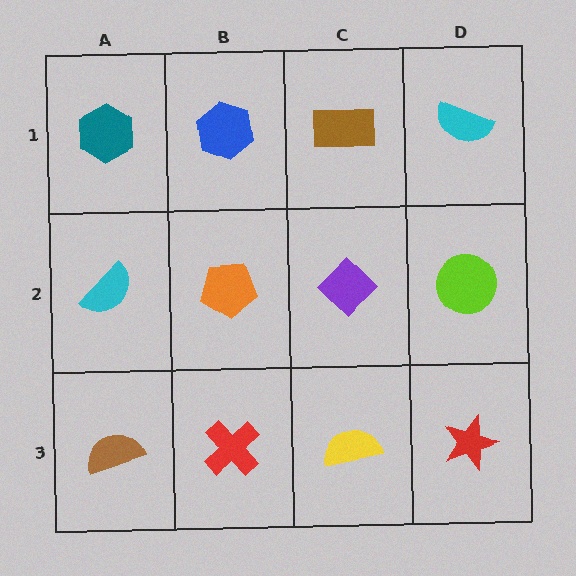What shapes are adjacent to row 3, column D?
A lime circle (row 2, column D), a yellow semicircle (row 3, column C).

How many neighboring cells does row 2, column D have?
3.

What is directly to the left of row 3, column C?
A red cross.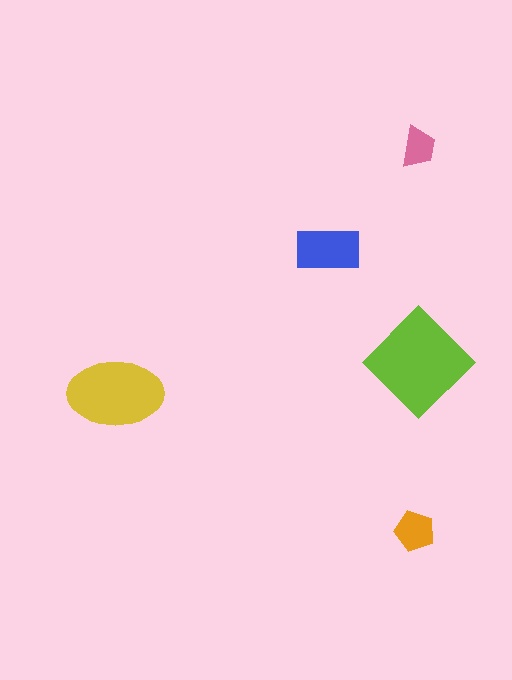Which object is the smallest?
The pink trapezoid.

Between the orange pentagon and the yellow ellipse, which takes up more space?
The yellow ellipse.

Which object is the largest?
The lime diamond.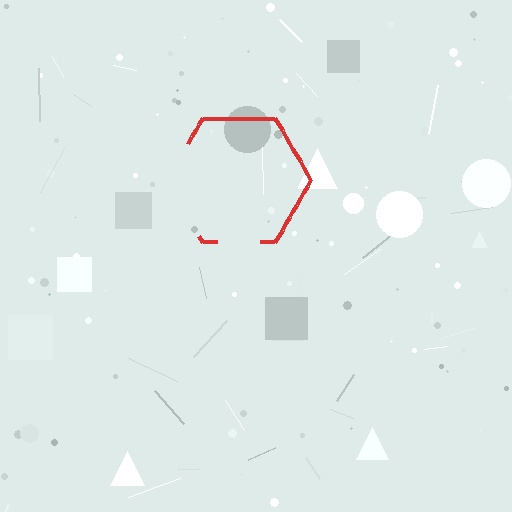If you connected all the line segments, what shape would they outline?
They would outline a hexagon.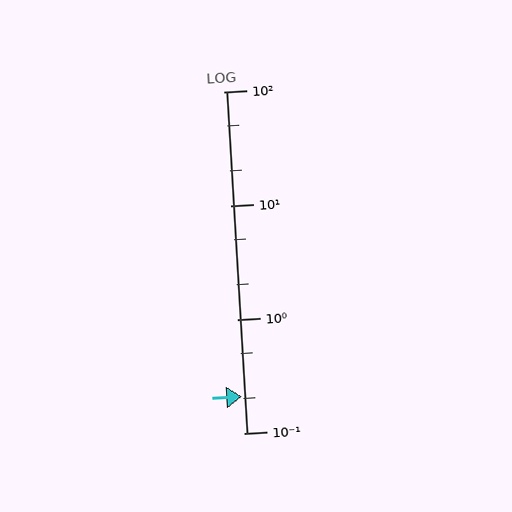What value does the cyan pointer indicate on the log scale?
The pointer indicates approximately 0.21.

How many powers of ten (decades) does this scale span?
The scale spans 3 decades, from 0.1 to 100.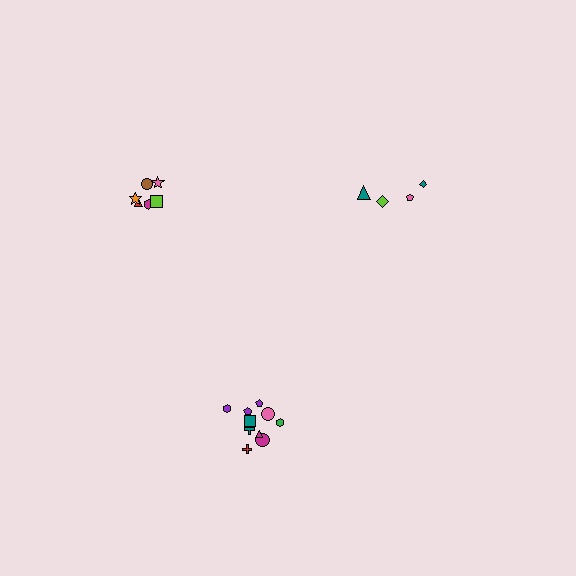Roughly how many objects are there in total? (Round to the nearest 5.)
Roughly 20 objects in total.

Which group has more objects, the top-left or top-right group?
The top-left group.